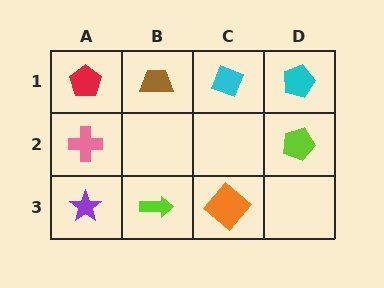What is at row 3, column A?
A purple star.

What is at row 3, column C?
An orange diamond.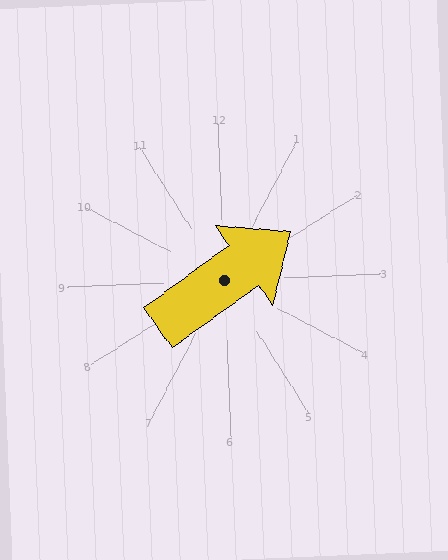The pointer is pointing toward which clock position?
Roughly 2 o'clock.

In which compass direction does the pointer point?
Northeast.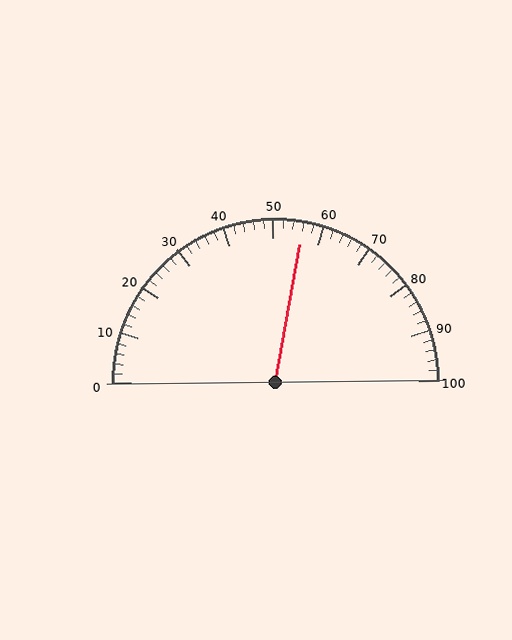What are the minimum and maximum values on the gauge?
The gauge ranges from 0 to 100.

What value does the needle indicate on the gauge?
The needle indicates approximately 56.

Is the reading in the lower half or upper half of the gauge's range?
The reading is in the upper half of the range (0 to 100).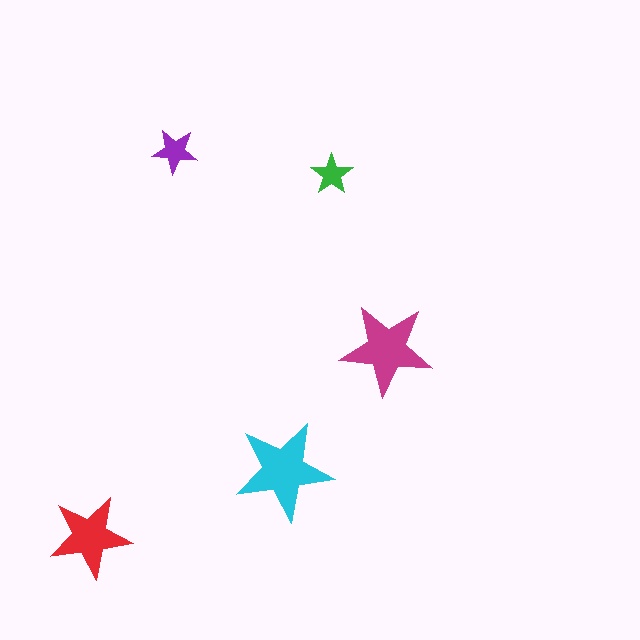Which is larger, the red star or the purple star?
The red one.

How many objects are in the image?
There are 5 objects in the image.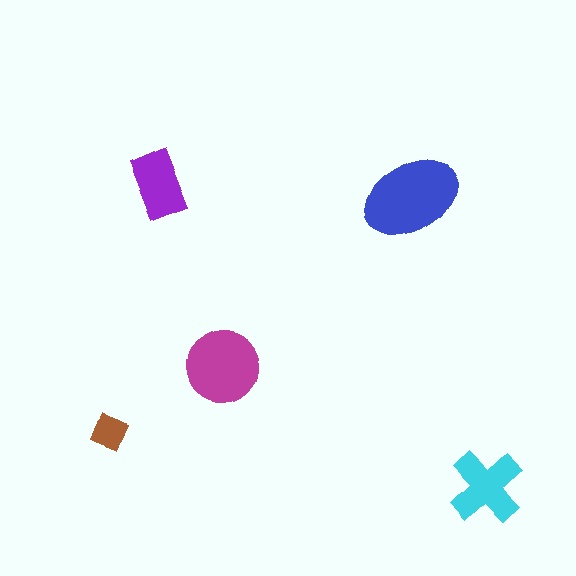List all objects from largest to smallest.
The blue ellipse, the magenta circle, the cyan cross, the purple rectangle, the brown diamond.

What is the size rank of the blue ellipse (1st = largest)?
1st.